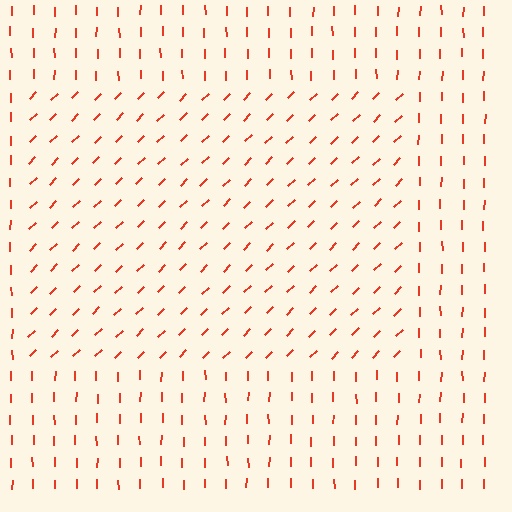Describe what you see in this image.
The image is filled with small red line segments. A rectangle region in the image has lines oriented differently from the surrounding lines, creating a visible texture boundary.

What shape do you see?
I see a rectangle.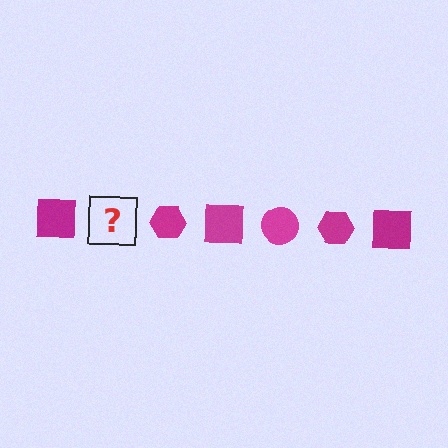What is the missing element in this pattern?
The missing element is a magenta circle.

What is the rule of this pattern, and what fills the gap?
The rule is that the pattern cycles through square, circle, hexagon shapes in magenta. The gap should be filled with a magenta circle.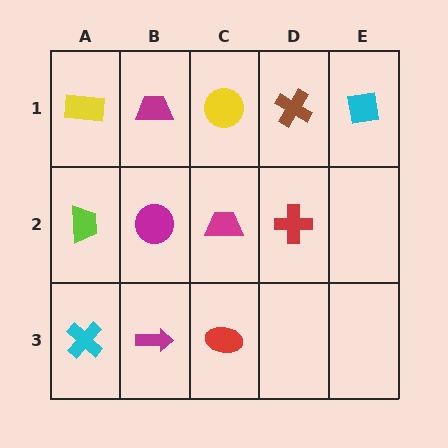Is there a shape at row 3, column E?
No, that cell is empty.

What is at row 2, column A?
A lime trapezoid.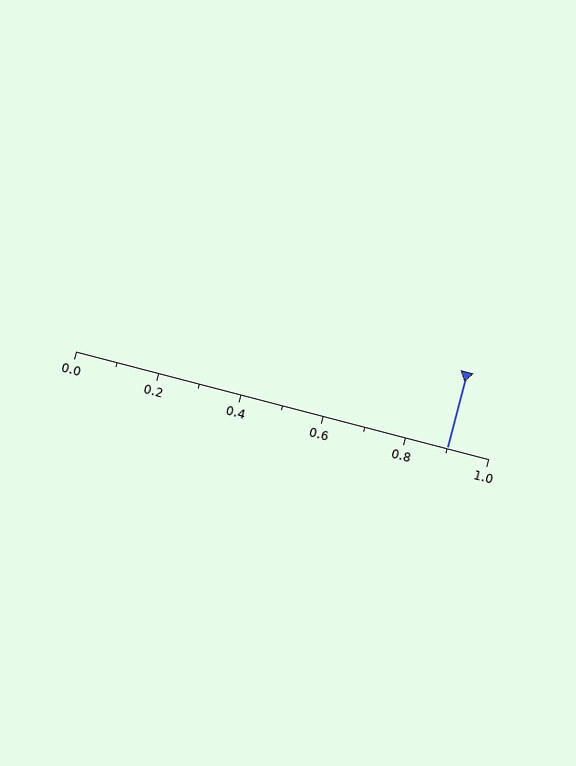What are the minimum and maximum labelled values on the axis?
The axis runs from 0.0 to 1.0.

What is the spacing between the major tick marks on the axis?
The major ticks are spaced 0.2 apart.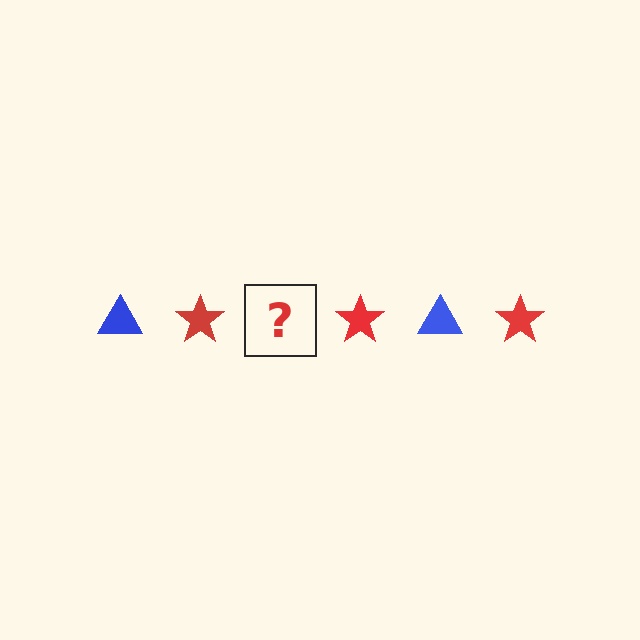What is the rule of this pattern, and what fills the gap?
The rule is that the pattern alternates between blue triangle and red star. The gap should be filled with a blue triangle.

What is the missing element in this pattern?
The missing element is a blue triangle.